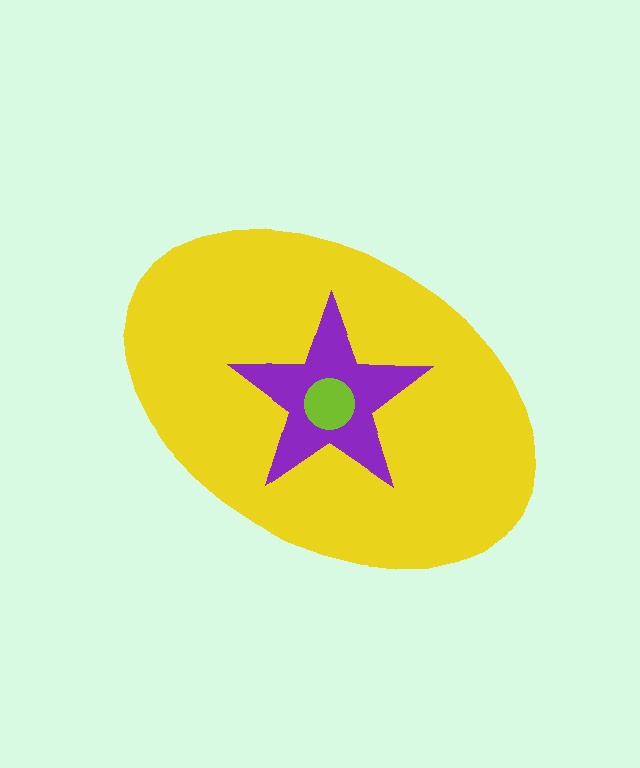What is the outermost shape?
The yellow ellipse.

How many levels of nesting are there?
3.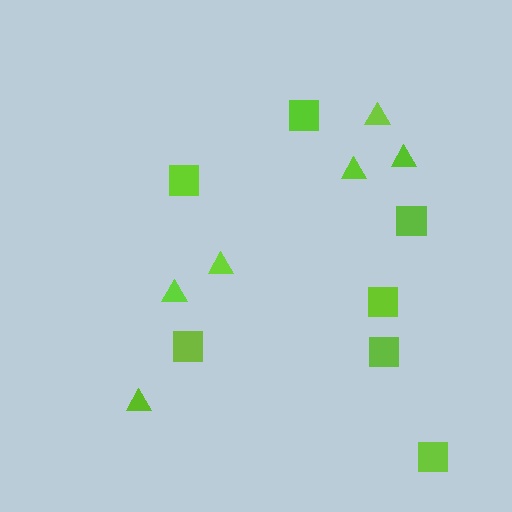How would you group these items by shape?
There are 2 groups: one group of squares (7) and one group of triangles (6).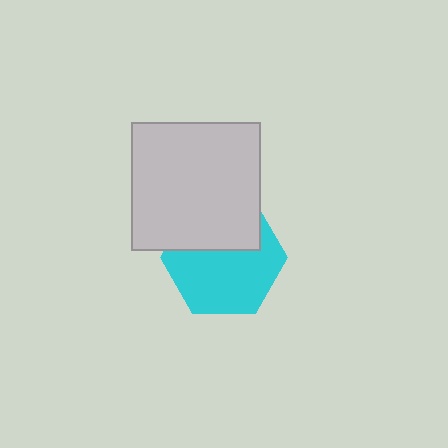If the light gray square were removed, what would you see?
You would see the complete cyan hexagon.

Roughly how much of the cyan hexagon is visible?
About half of it is visible (roughly 61%).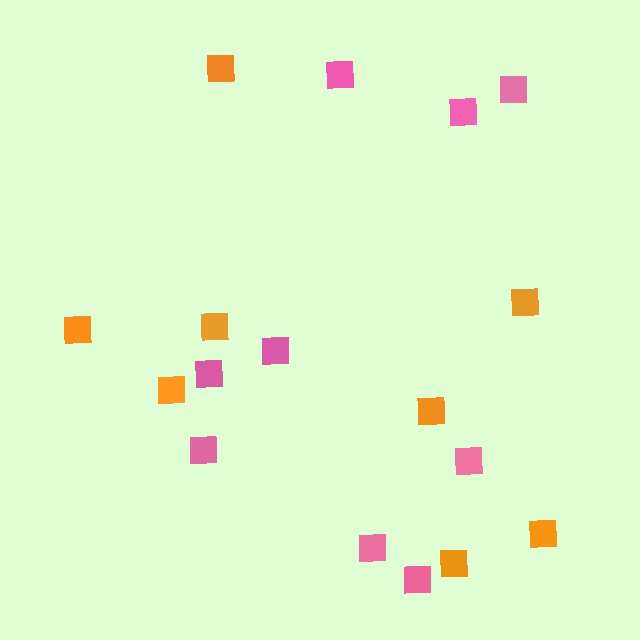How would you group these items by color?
There are 2 groups: one group of pink squares (9) and one group of orange squares (8).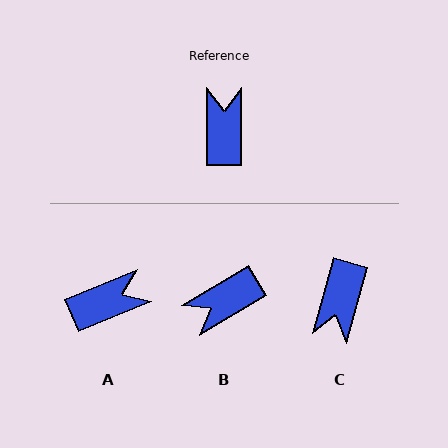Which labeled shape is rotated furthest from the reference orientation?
C, about 165 degrees away.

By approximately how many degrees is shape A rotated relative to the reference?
Approximately 67 degrees clockwise.